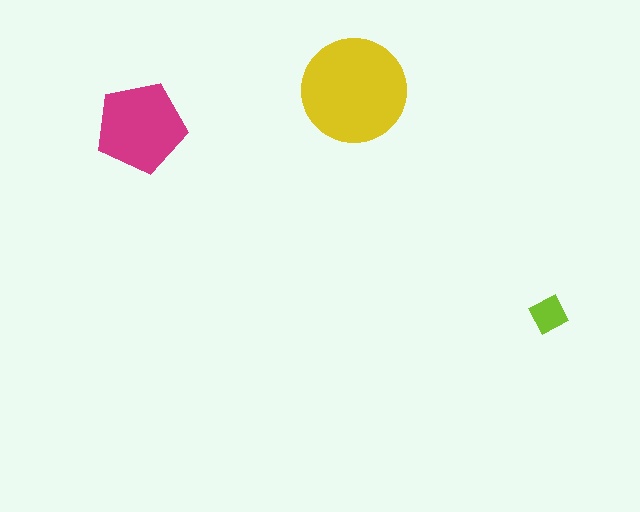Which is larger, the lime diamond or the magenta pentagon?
The magenta pentagon.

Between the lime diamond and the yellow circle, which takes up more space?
The yellow circle.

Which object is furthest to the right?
The lime diamond is rightmost.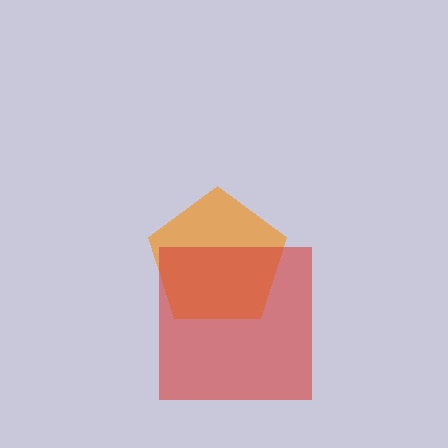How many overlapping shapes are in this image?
There are 2 overlapping shapes in the image.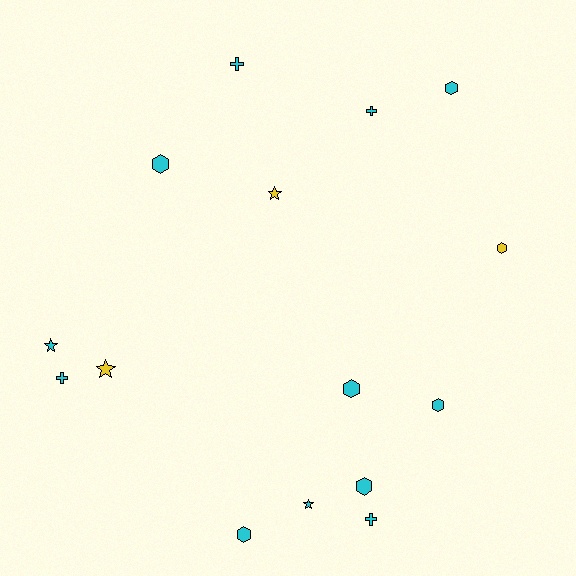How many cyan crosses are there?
There are 4 cyan crosses.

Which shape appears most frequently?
Hexagon, with 7 objects.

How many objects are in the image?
There are 15 objects.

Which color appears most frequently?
Cyan, with 12 objects.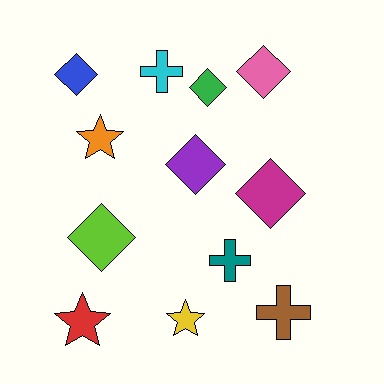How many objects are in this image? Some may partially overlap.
There are 12 objects.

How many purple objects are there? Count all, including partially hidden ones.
There is 1 purple object.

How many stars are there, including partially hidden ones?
There are 3 stars.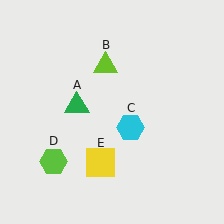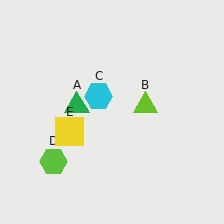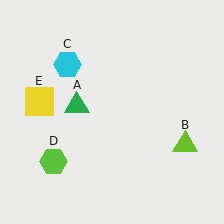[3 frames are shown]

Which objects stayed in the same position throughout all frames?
Green triangle (object A) and lime hexagon (object D) remained stationary.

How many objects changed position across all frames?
3 objects changed position: lime triangle (object B), cyan hexagon (object C), yellow square (object E).